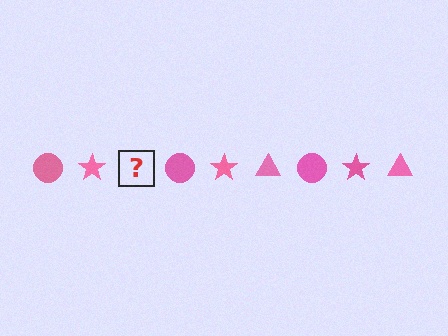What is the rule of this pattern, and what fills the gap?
The rule is that the pattern cycles through circle, star, triangle shapes in pink. The gap should be filled with a pink triangle.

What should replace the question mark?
The question mark should be replaced with a pink triangle.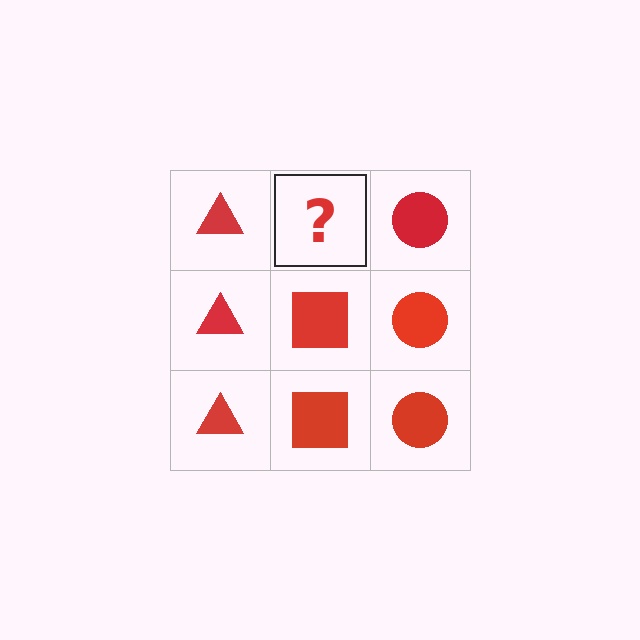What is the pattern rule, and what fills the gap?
The rule is that each column has a consistent shape. The gap should be filled with a red square.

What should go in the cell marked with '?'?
The missing cell should contain a red square.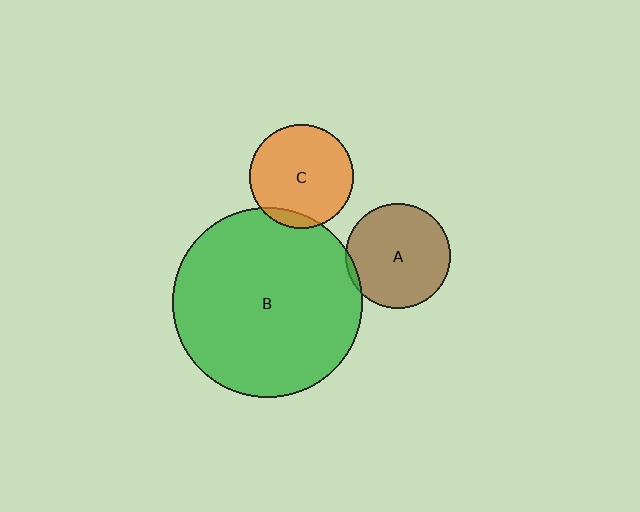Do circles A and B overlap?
Yes.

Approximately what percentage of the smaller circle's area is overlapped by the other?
Approximately 5%.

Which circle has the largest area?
Circle B (green).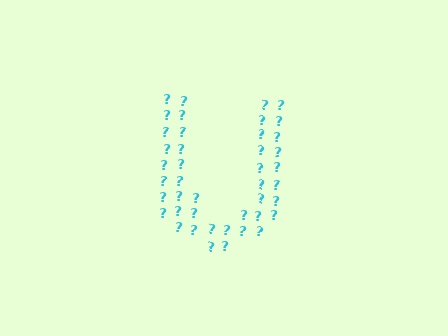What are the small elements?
The small elements are question marks.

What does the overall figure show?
The overall figure shows the letter U.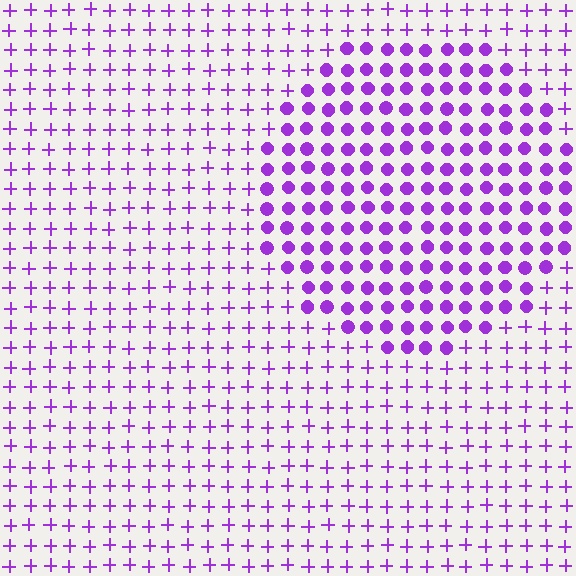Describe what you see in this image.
The image is filled with small purple elements arranged in a uniform grid. A circle-shaped region contains circles, while the surrounding area contains plus signs. The boundary is defined purely by the change in element shape.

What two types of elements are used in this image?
The image uses circles inside the circle region and plus signs outside it.